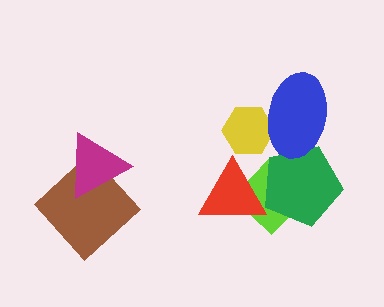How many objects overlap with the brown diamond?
1 object overlaps with the brown diamond.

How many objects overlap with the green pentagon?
3 objects overlap with the green pentagon.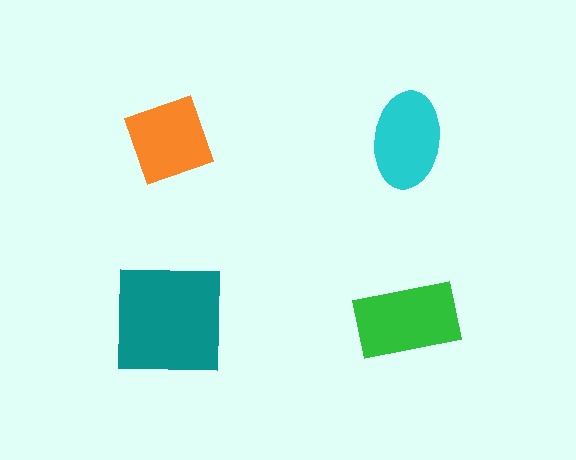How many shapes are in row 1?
2 shapes.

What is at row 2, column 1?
A teal square.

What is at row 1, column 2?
A cyan ellipse.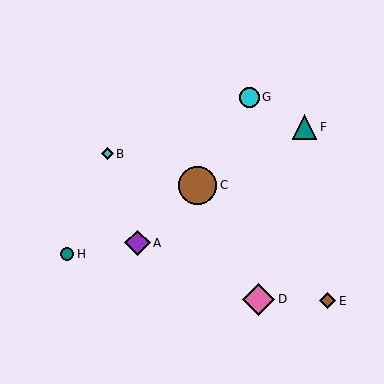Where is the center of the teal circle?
The center of the teal circle is at (67, 254).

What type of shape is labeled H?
Shape H is a teal circle.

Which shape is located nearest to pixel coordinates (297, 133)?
The teal triangle (labeled F) at (304, 127) is nearest to that location.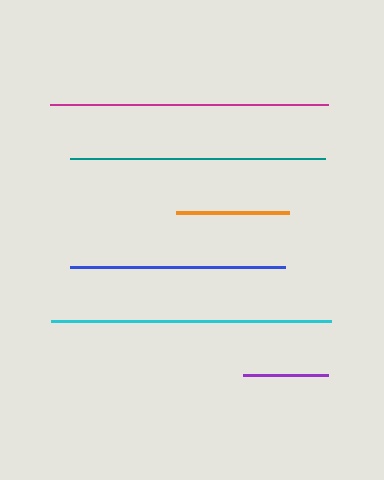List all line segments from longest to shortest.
From longest to shortest: cyan, magenta, teal, blue, orange, purple.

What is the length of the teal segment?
The teal segment is approximately 255 pixels long.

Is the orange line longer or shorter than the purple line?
The orange line is longer than the purple line.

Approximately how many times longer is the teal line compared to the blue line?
The teal line is approximately 1.2 times the length of the blue line.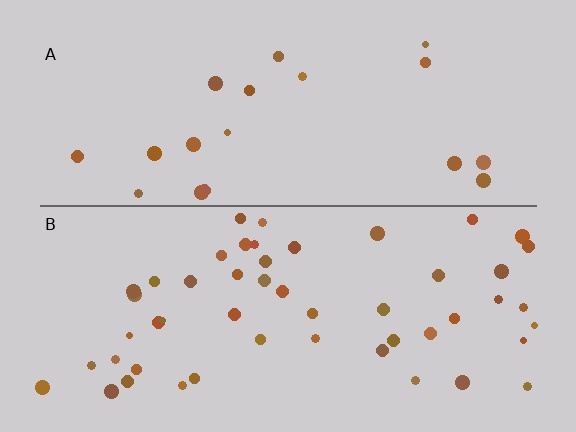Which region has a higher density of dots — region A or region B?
B (the bottom).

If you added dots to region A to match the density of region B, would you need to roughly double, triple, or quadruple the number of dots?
Approximately triple.